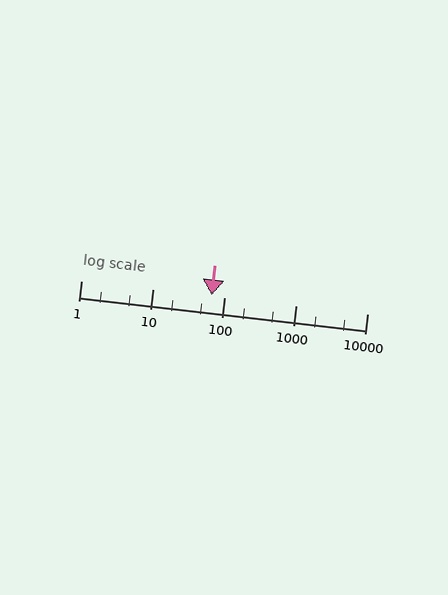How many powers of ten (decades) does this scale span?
The scale spans 4 decades, from 1 to 10000.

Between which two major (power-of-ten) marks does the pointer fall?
The pointer is between 10 and 100.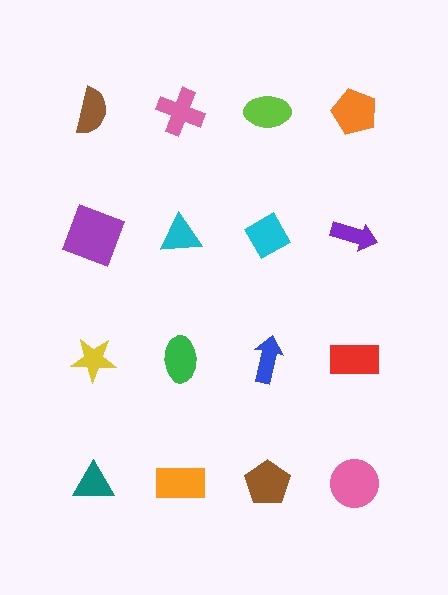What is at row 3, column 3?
A blue arrow.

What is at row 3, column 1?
A yellow star.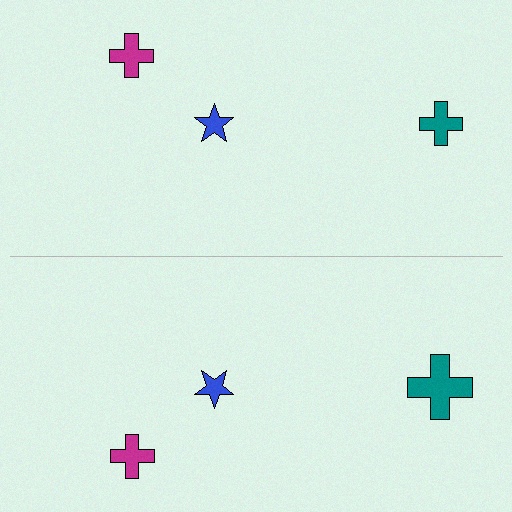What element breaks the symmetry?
The teal cross on the bottom side has a different size than its mirror counterpart.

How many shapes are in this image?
There are 6 shapes in this image.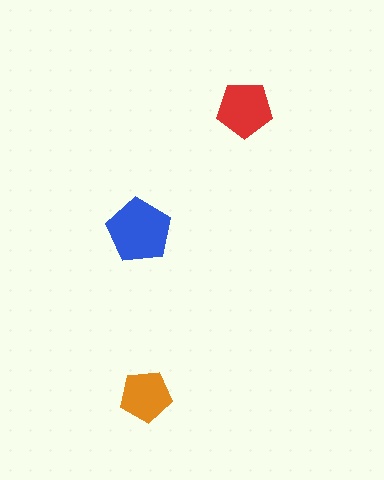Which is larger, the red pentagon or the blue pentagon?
The blue one.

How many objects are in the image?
There are 3 objects in the image.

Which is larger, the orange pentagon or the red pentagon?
The red one.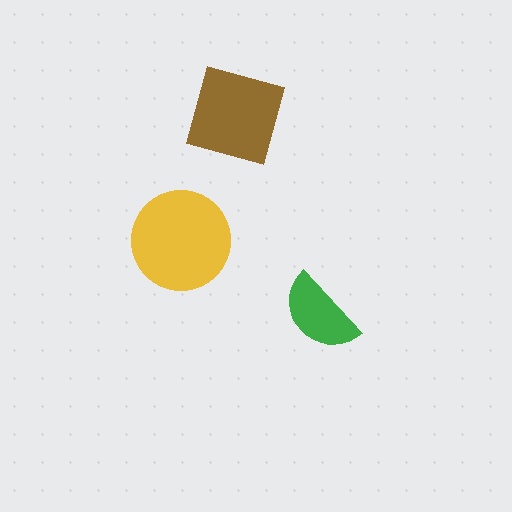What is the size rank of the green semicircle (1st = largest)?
3rd.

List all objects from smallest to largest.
The green semicircle, the brown square, the yellow circle.